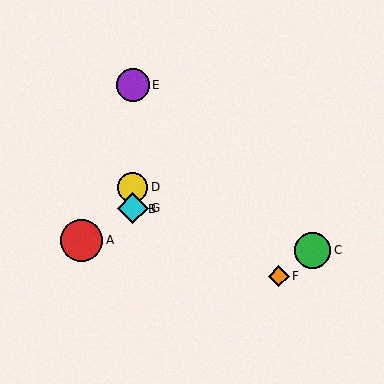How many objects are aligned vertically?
4 objects (B, D, E, G) are aligned vertically.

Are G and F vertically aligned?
No, G is at x≈133 and F is at x≈279.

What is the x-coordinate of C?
Object C is at x≈313.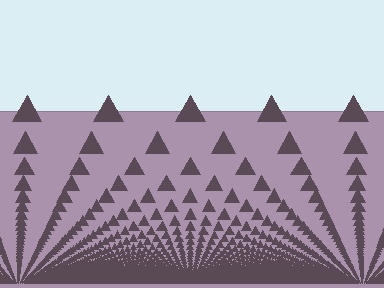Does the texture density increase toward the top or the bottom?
Density increases toward the bottom.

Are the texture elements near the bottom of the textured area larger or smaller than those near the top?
Smaller. The gradient is inverted — elements near the bottom are smaller and denser.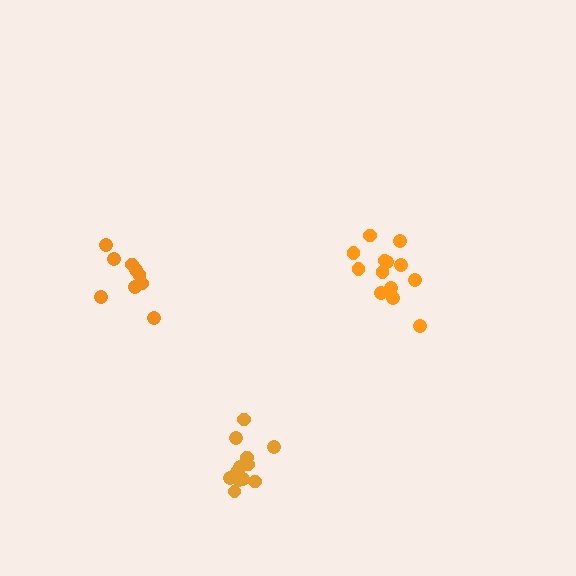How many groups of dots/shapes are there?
There are 3 groups.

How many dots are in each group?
Group 1: 12 dots, Group 2: 13 dots, Group 3: 9 dots (34 total).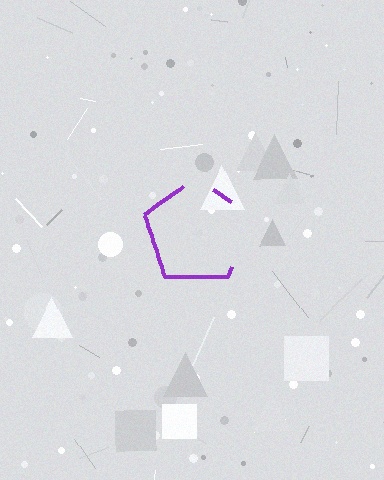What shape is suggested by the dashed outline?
The dashed outline suggests a pentagon.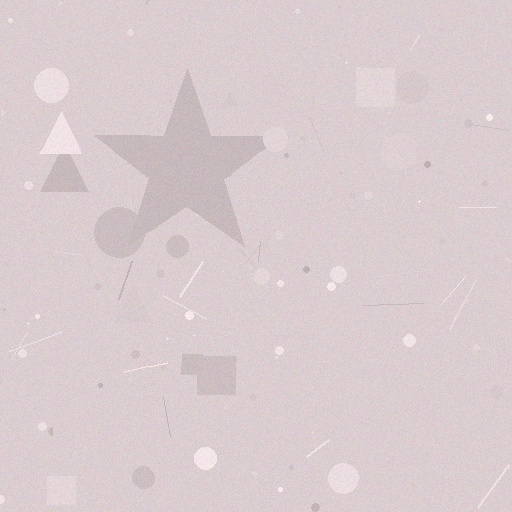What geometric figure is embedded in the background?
A star is embedded in the background.